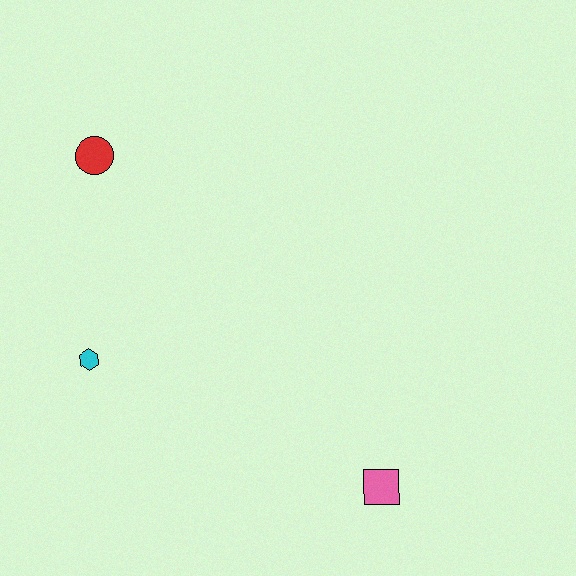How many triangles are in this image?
There are no triangles.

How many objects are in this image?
There are 3 objects.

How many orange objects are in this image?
There are no orange objects.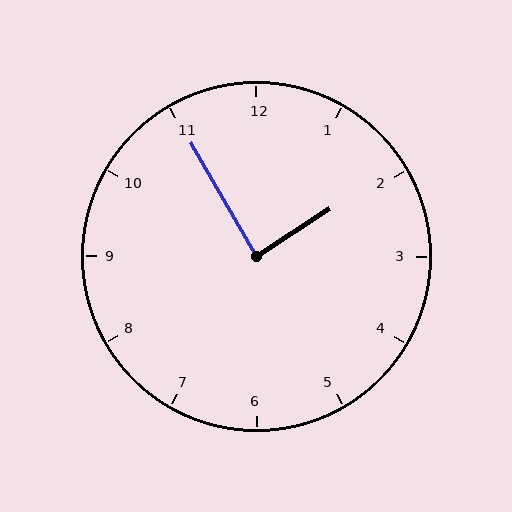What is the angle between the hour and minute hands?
Approximately 88 degrees.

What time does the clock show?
1:55.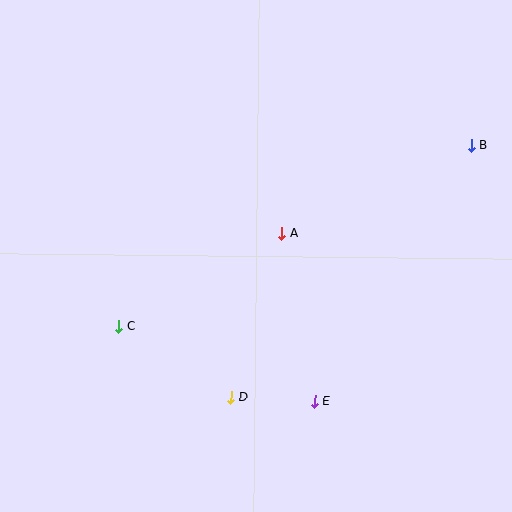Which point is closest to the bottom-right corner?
Point E is closest to the bottom-right corner.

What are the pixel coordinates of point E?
Point E is at (315, 401).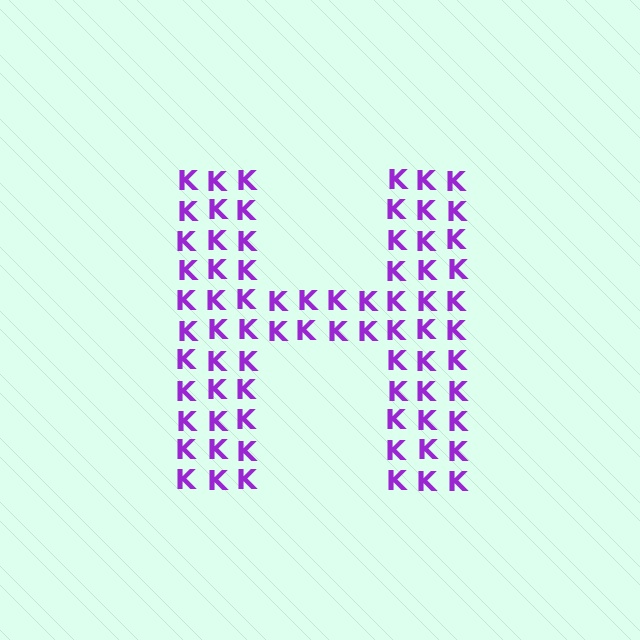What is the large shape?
The large shape is the letter H.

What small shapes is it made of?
It is made of small letter K's.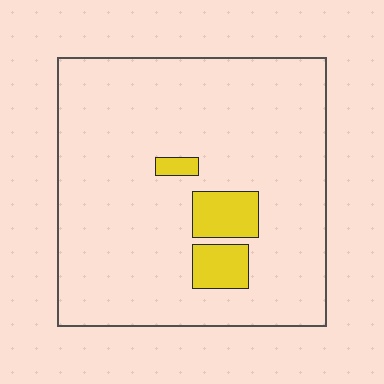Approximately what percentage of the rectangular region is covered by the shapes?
Approximately 10%.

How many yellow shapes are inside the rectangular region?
3.